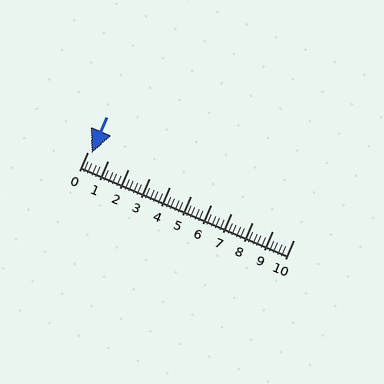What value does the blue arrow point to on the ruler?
The blue arrow points to approximately 0.2.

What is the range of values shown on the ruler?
The ruler shows values from 0 to 10.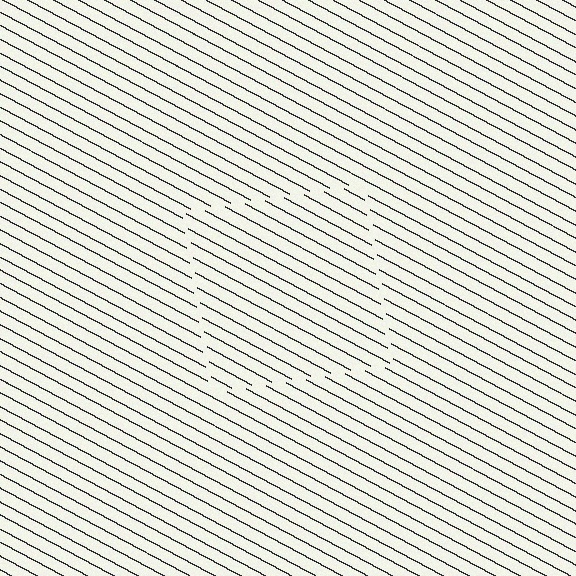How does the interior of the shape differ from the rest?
The interior of the shape contains the same grating, shifted by half a period — the contour is defined by the phase discontinuity where line-ends from the inner and outer gratings abut.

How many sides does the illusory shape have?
4 sides — the line-ends trace a square.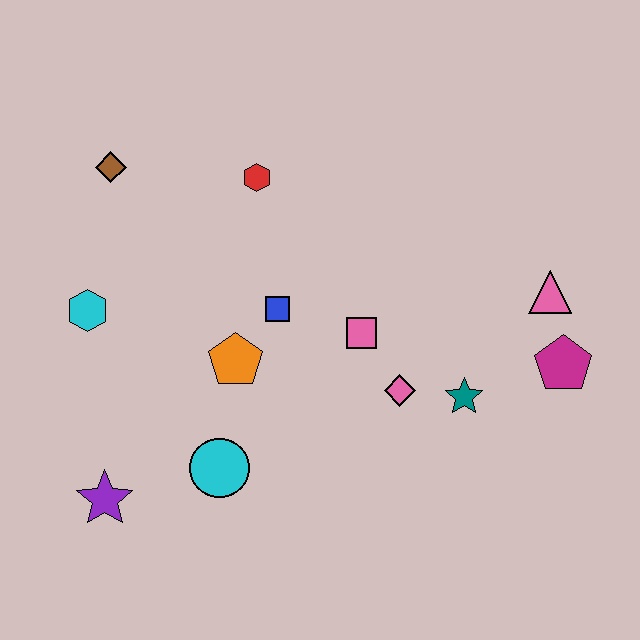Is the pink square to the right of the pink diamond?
No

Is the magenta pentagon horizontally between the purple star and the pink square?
No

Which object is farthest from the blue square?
The magenta pentagon is farthest from the blue square.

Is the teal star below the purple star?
No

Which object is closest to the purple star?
The cyan circle is closest to the purple star.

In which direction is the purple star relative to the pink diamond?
The purple star is to the left of the pink diamond.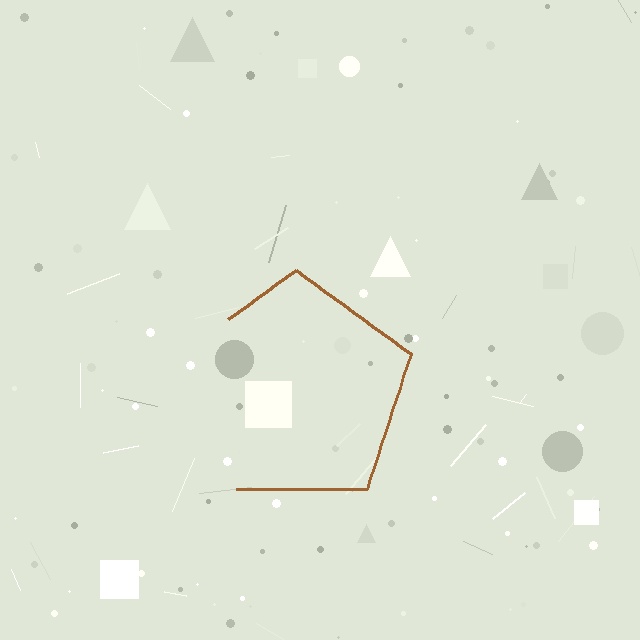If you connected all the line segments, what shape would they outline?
They would outline a pentagon.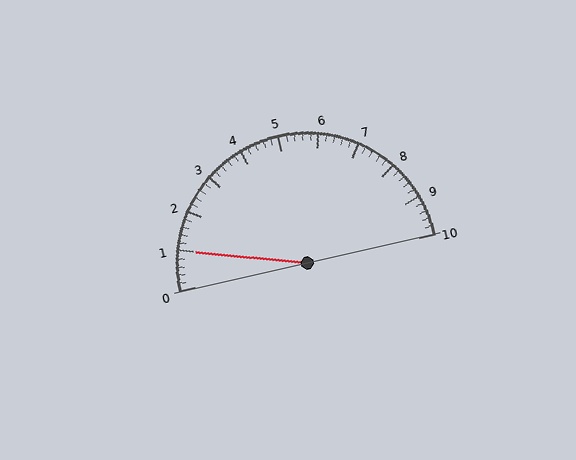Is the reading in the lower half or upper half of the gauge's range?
The reading is in the lower half of the range (0 to 10).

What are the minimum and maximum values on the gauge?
The gauge ranges from 0 to 10.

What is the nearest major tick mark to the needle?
The nearest major tick mark is 1.